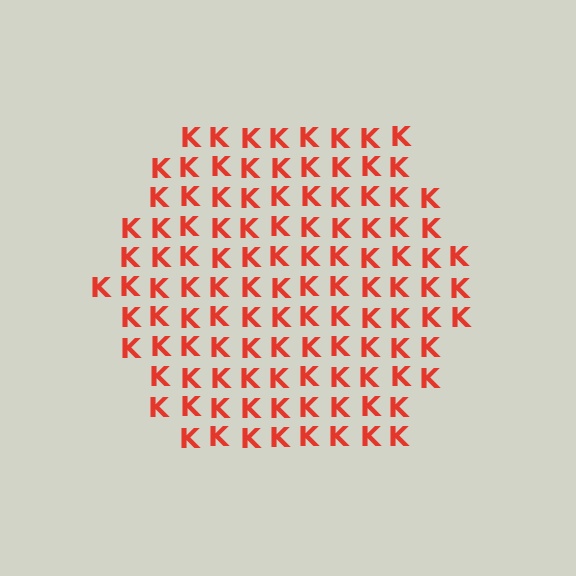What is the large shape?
The large shape is a hexagon.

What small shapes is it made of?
It is made of small letter K's.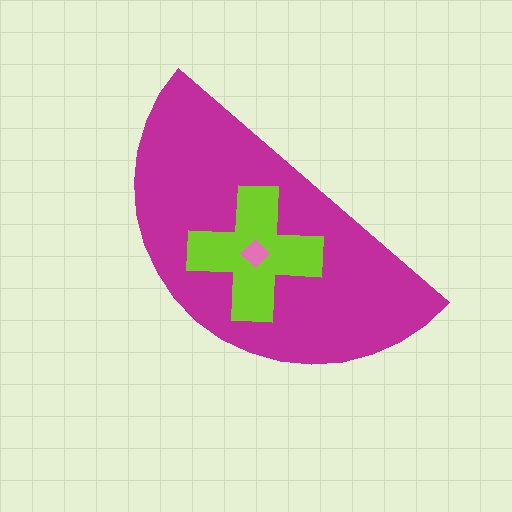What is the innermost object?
The pink diamond.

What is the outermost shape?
The magenta semicircle.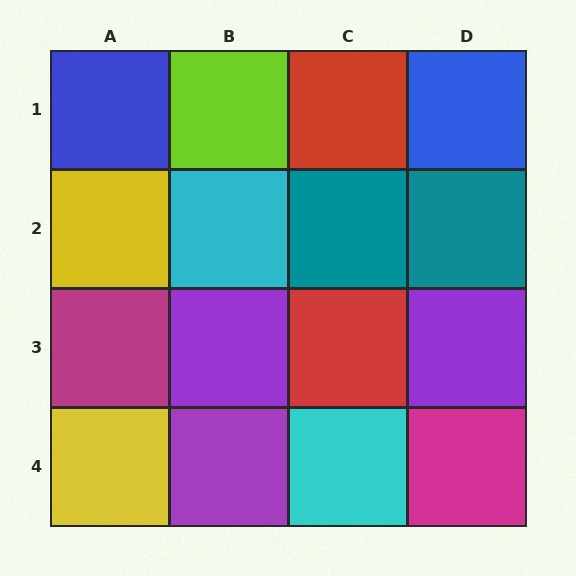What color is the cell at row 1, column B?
Lime.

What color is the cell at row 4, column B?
Purple.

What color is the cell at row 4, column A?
Yellow.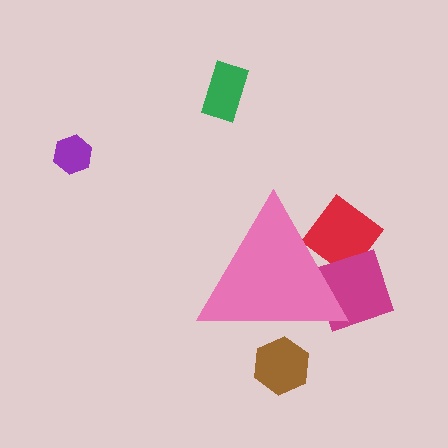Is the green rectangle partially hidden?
No, the green rectangle is fully visible.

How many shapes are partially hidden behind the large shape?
3 shapes are partially hidden.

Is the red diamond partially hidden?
Yes, the red diamond is partially hidden behind the pink triangle.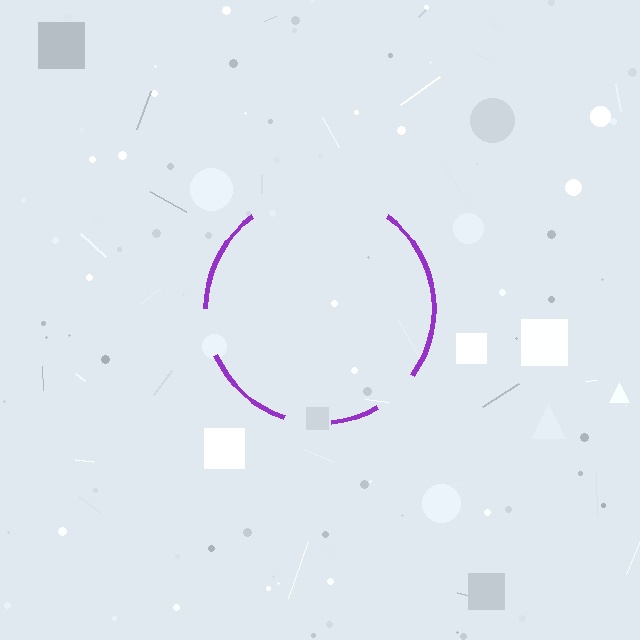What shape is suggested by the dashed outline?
The dashed outline suggests a circle.